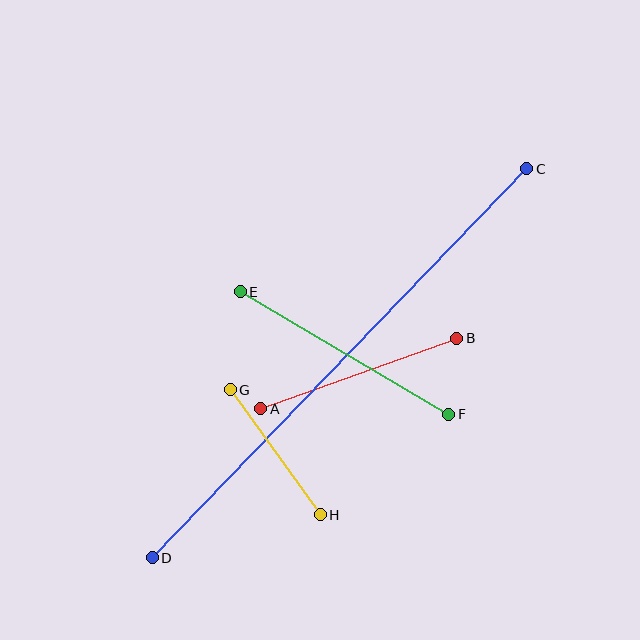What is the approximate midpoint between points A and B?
The midpoint is at approximately (359, 374) pixels.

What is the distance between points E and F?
The distance is approximately 241 pixels.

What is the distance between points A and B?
The distance is approximately 208 pixels.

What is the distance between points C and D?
The distance is approximately 540 pixels.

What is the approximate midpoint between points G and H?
The midpoint is at approximately (275, 452) pixels.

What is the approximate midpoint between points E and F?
The midpoint is at approximately (345, 353) pixels.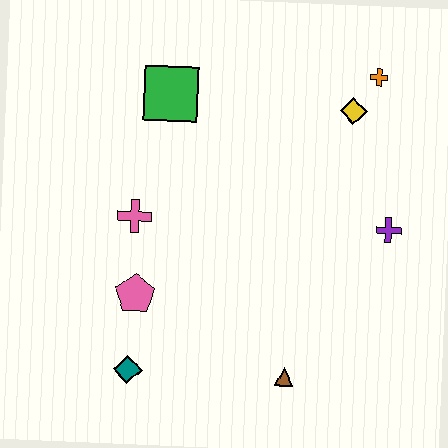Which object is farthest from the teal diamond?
The orange cross is farthest from the teal diamond.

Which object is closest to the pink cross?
The pink pentagon is closest to the pink cross.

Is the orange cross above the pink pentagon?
Yes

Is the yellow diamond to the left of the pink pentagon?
No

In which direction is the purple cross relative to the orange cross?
The purple cross is below the orange cross.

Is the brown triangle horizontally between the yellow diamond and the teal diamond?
Yes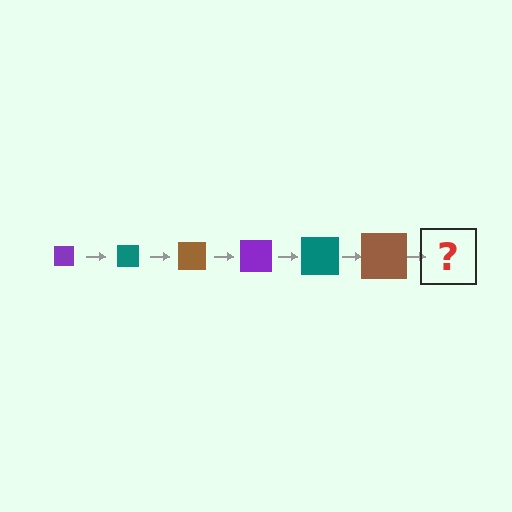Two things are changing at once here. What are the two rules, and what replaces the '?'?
The two rules are that the square grows larger each step and the color cycles through purple, teal, and brown. The '?' should be a purple square, larger than the previous one.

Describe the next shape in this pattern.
It should be a purple square, larger than the previous one.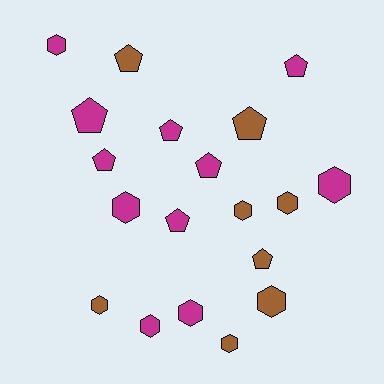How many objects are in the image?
There are 19 objects.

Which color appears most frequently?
Magenta, with 11 objects.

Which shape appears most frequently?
Hexagon, with 10 objects.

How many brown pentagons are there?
There are 3 brown pentagons.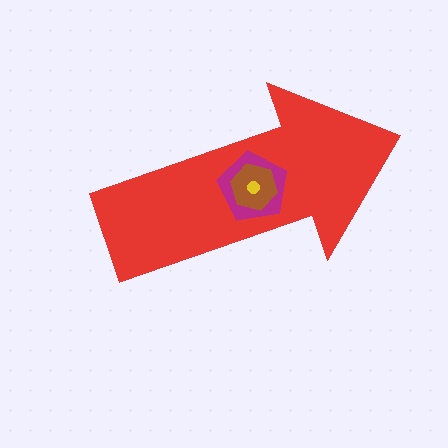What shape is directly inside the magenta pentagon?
The brown hexagon.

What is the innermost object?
The yellow circle.